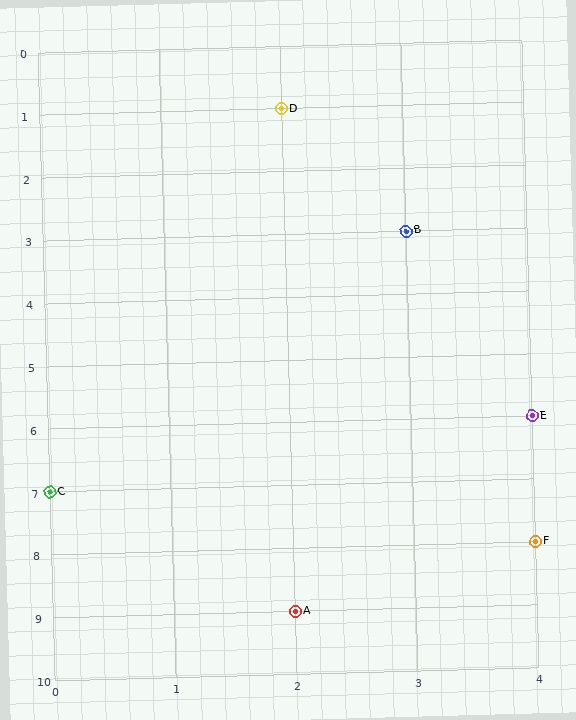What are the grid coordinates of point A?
Point A is at grid coordinates (2, 9).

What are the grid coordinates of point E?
Point E is at grid coordinates (4, 6).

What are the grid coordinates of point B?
Point B is at grid coordinates (3, 3).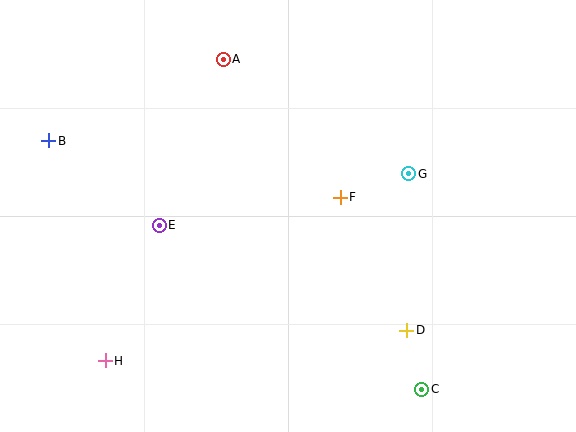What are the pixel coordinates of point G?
Point G is at (409, 174).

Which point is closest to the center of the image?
Point F at (340, 197) is closest to the center.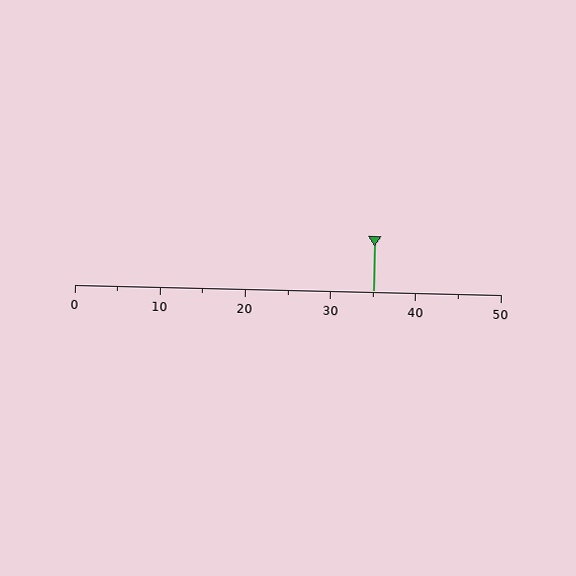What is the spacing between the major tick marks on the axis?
The major ticks are spaced 10 apart.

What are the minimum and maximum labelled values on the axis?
The axis runs from 0 to 50.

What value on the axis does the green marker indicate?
The marker indicates approximately 35.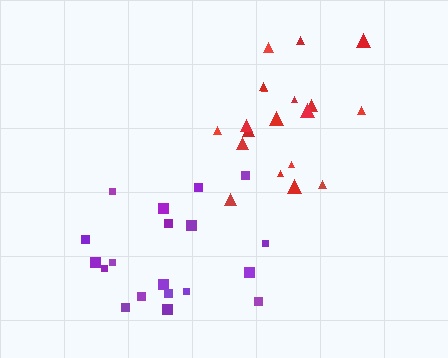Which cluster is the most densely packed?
Purple.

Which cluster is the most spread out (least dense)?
Red.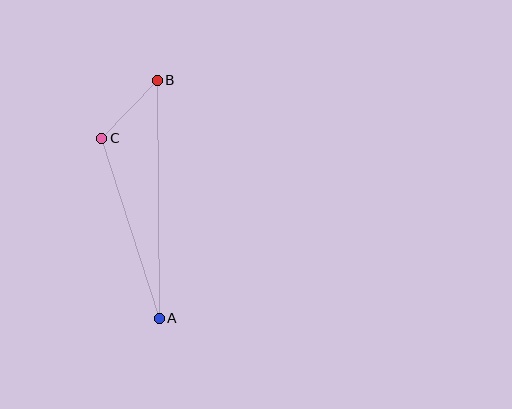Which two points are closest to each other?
Points B and C are closest to each other.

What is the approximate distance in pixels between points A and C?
The distance between A and C is approximately 189 pixels.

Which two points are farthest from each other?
Points A and B are farthest from each other.